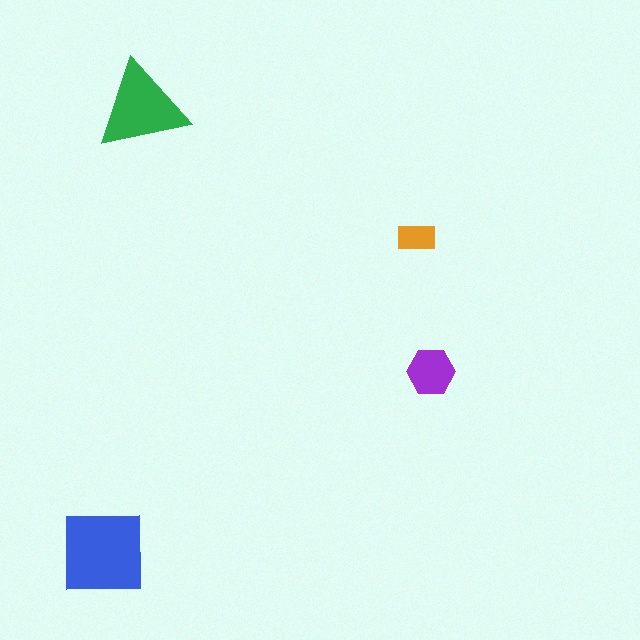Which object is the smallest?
The orange rectangle.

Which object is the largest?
The blue square.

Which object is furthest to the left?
The blue square is leftmost.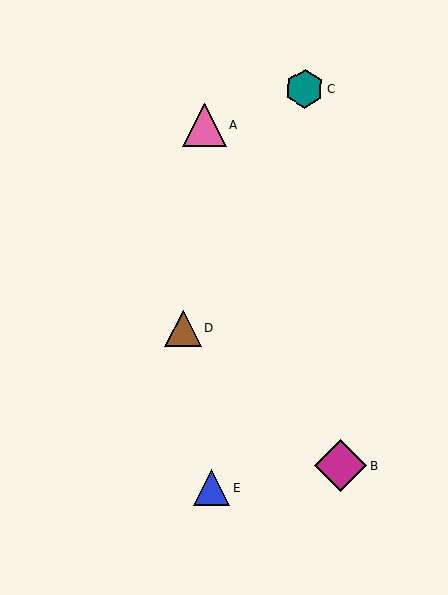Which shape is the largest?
The magenta diamond (labeled B) is the largest.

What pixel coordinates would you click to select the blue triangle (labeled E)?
Click at (211, 488) to select the blue triangle E.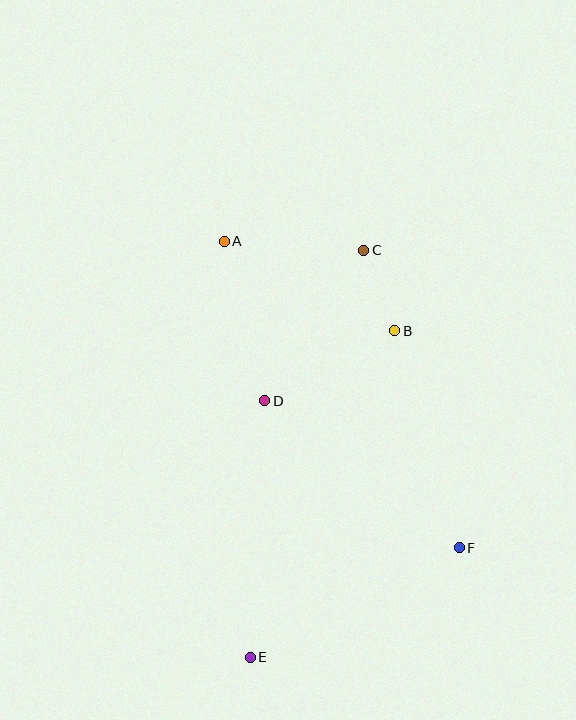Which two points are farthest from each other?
Points C and E are farthest from each other.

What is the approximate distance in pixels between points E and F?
The distance between E and F is approximately 237 pixels.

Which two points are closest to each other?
Points B and C are closest to each other.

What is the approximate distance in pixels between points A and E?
The distance between A and E is approximately 417 pixels.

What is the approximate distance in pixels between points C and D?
The distance between C and D is approximately 180 pixels.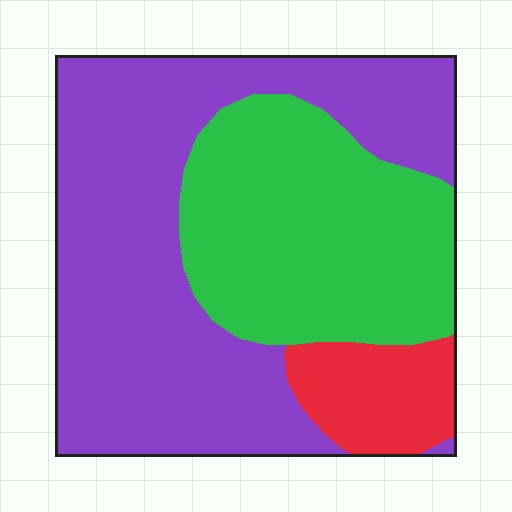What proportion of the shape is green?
Green takes up about one third (1/3) of the shape.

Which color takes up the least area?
Red, at roughly 10%.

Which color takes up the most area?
Purple, at roughly 55%.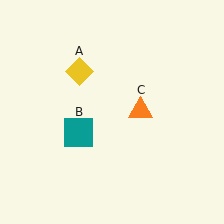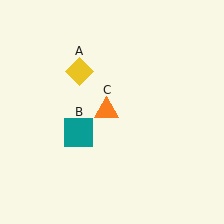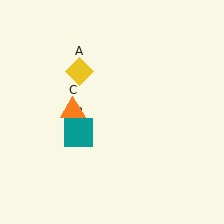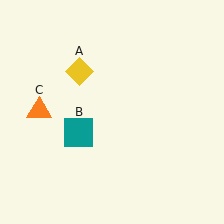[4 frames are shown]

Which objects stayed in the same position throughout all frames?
Yellow diamond (object A) and teal square (object B) remained stationary.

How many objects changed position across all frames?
1 object changed position: orange triangle (object C).